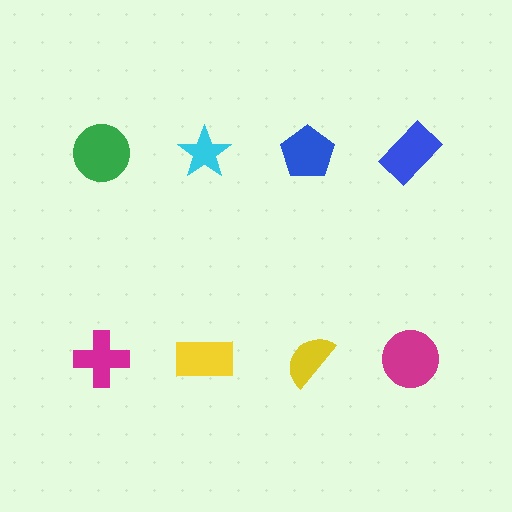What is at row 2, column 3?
A yellow semicircle.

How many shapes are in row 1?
4 shapes.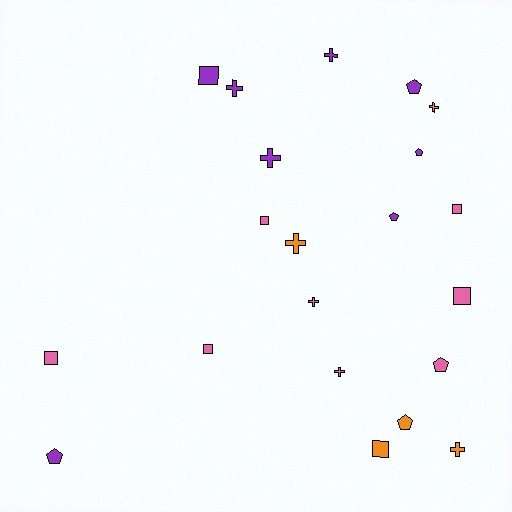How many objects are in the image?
There are 21 objects.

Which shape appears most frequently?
Cross, with 8 objects.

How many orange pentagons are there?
There is 1 orange pentagon.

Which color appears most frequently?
Purple, with 8 objects.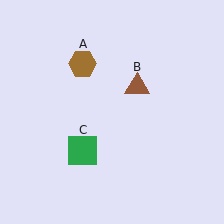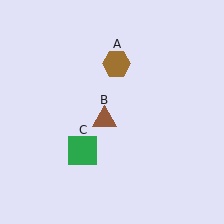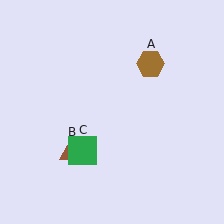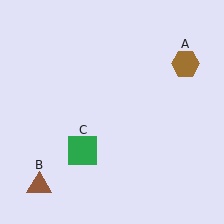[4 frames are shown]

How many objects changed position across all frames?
2 objects changed position: brown hexagon (object A), brown triangle (object B).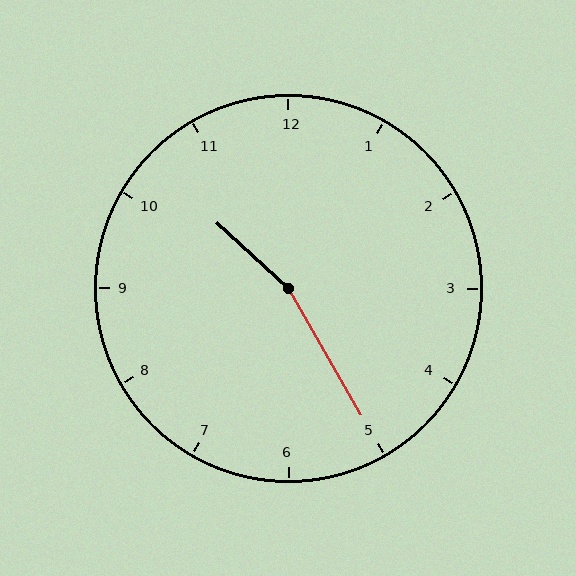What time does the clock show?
10:25.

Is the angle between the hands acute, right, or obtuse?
It is obtuse.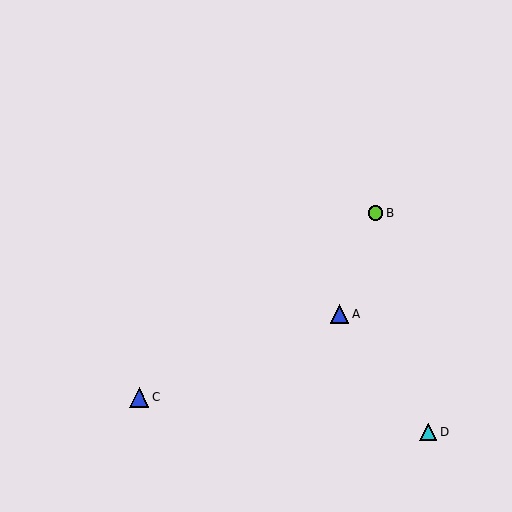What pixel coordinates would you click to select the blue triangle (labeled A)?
Click at (340, 314) to select the blue triangle A.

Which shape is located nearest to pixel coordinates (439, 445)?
The cyan triangle (labeled D) at (428, 432) is nearest to that location.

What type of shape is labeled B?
Shape B is a lime circle.